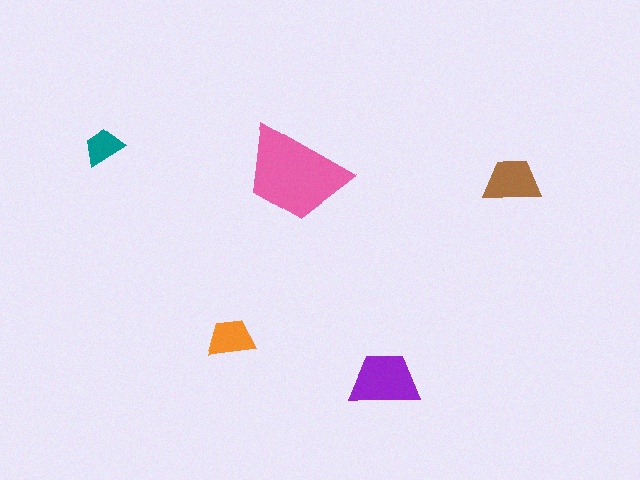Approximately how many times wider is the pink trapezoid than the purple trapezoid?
About 1.5 times wider.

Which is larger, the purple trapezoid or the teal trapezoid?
The purple one.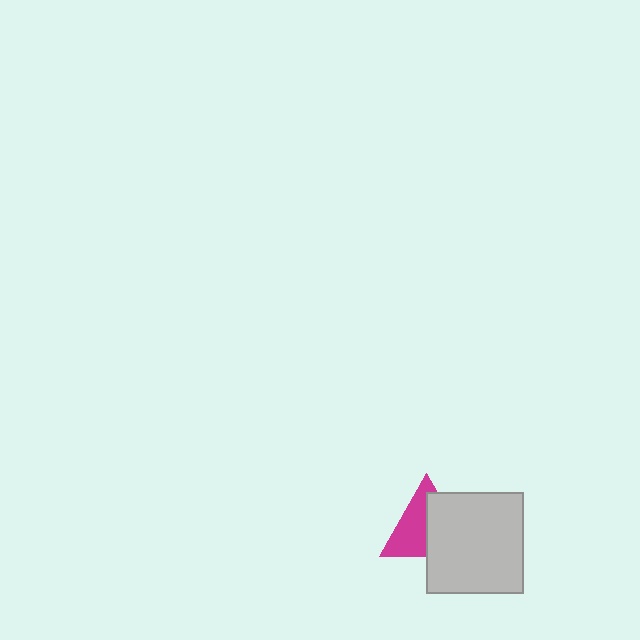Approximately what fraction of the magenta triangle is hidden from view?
Roughly 50% of the magenta triangle is hidden behind the light gray rectangle.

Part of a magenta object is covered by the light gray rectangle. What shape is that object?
It is a triangle.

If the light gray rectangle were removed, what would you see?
You would see the complete magenta triangle.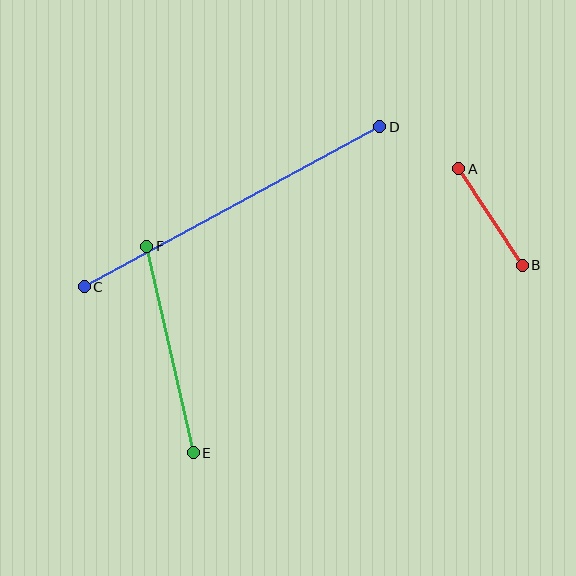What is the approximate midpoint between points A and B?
The midpoint is at approximately (490, 217) pixels.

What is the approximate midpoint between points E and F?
The midpoint is at approximately (170, 349) pixels.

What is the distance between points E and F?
The distance is approximately 212 pixels.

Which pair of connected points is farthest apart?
Points C and D are farthest apart.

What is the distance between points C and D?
The distance is approximately 336 pixels.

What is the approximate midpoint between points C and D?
The midpoint is at approximately (232, 207) pixels.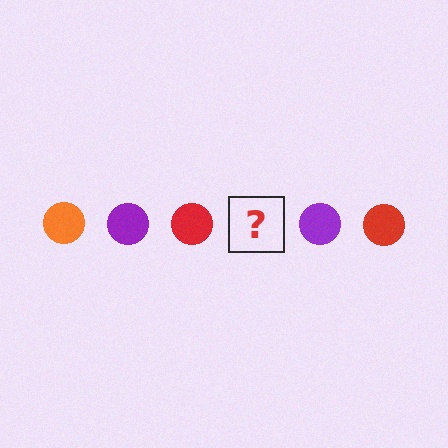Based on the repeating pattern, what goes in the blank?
The blank should be an orange circle.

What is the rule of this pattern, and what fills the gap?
The rule is that the pattern cycles through orange, purple, red circles. The gap should be filled with an orange circle.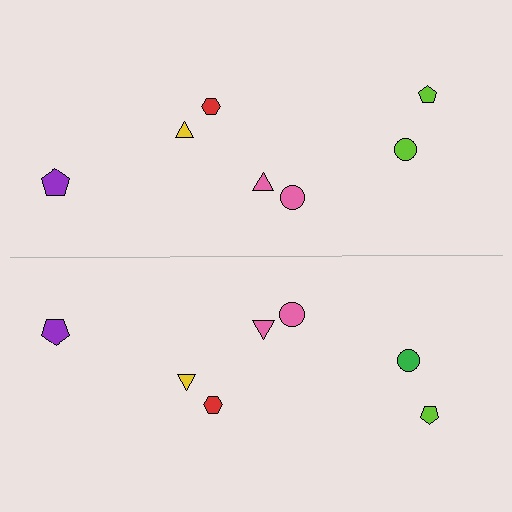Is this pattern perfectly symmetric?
No, the pattern is not perfectly symmetric. The green circle on the bottom side breaks the symmetry — its mirror counterpart is lime.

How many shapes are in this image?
There are 14 shapes in this image.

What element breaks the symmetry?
The green circle on the bottom side breaks the symmetry — its mirror counterpart is lime.